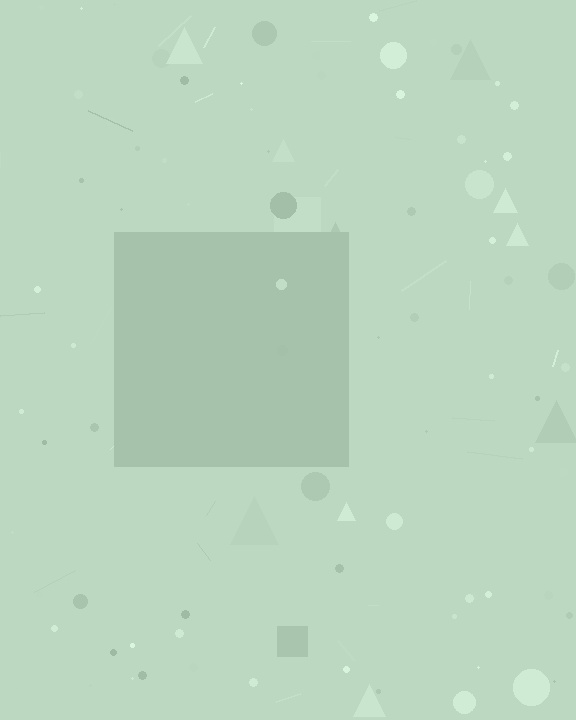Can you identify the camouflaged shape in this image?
The camouflaged shape is a square.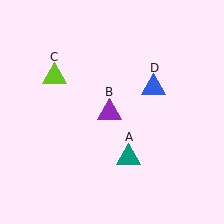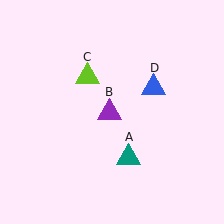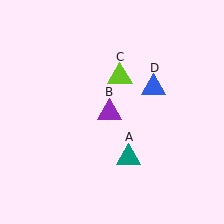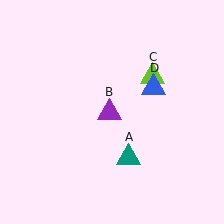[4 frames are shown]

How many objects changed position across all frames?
1 object changed position: lime triangle (object C).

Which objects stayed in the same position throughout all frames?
Teal triangle (object A) and purple triangle (object B) and blue triangle (object D) remained stationary.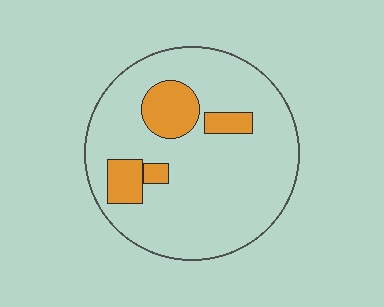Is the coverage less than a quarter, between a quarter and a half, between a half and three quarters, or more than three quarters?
Less than a quarter.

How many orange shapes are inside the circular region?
4.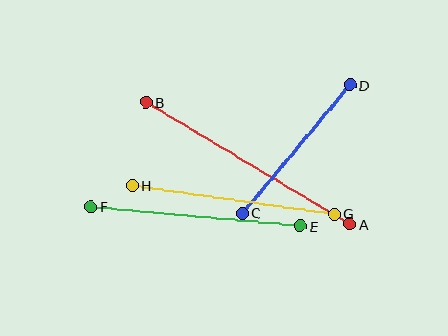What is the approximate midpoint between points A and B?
The midpoint is at approximately (248, 163) pixels.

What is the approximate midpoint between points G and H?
The midpoint is at approximately (233, 200) pixels.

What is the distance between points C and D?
The distance is approximately 167 pixels.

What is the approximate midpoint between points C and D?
The midpoint is at approximately (296, 149) pixels.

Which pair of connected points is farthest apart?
Points A and B are farthest apart.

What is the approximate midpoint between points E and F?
The midpoint is at approximately (196, 216) pixels.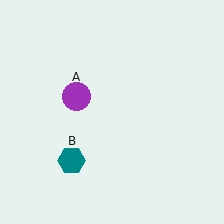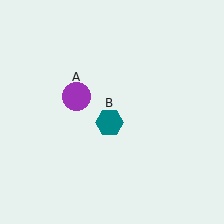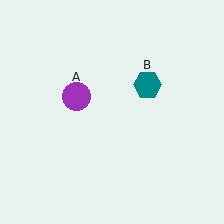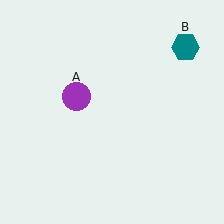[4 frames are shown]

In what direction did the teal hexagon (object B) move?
The teal hexagon (object B) moved up and to the right.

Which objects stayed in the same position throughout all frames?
Purple circle (object A) remained stationary.